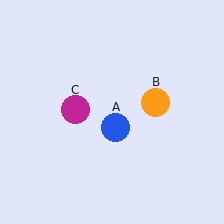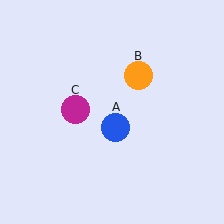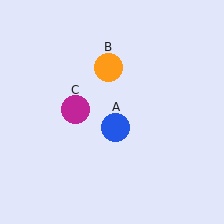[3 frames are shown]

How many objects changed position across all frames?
1 object changed position: orange circle (object B).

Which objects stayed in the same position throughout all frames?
Blue circle (object A) and magenta circle (object C) remained stationary.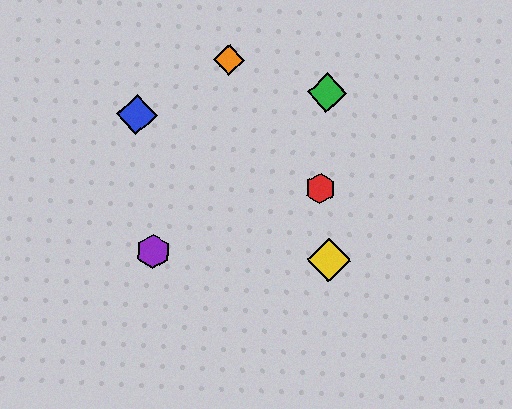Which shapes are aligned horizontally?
The yellow diamond, the purple hexagon are aligned horizontally.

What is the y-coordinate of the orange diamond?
The orange diamond is at y≈60.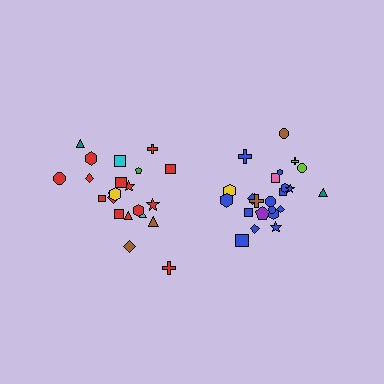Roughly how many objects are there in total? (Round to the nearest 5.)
Roughly 45 objects in total.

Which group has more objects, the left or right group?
The right group.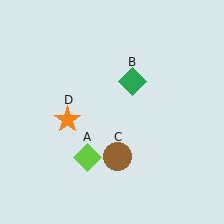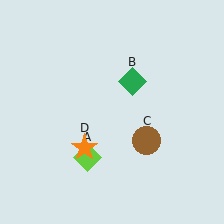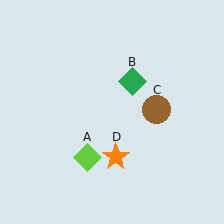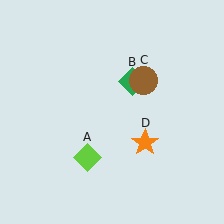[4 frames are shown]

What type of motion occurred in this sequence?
The brown circle (object C), orange star (object D) rotated counterclockwise around the center of the scene.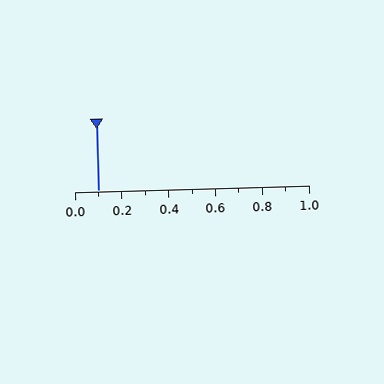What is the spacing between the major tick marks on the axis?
The major ticks are spaced 0.2 apart.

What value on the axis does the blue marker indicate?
The marker indicates approximately 0.1.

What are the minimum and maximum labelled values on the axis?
The axis runs from 0.0 to 1.0.